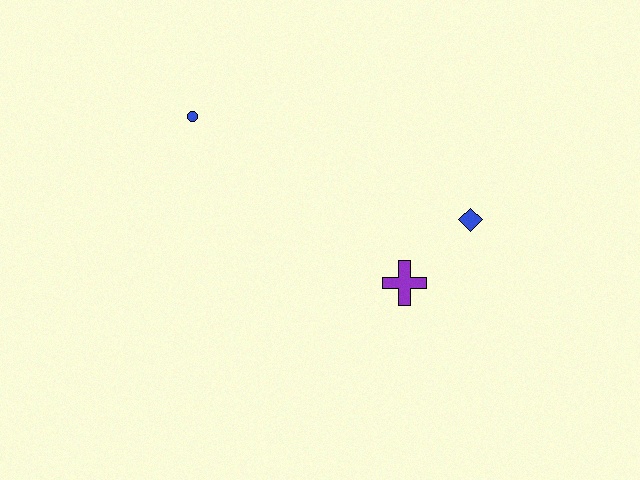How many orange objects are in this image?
There are no orange objects.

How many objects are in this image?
There are 3 objects.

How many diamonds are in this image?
There is 1 diamond.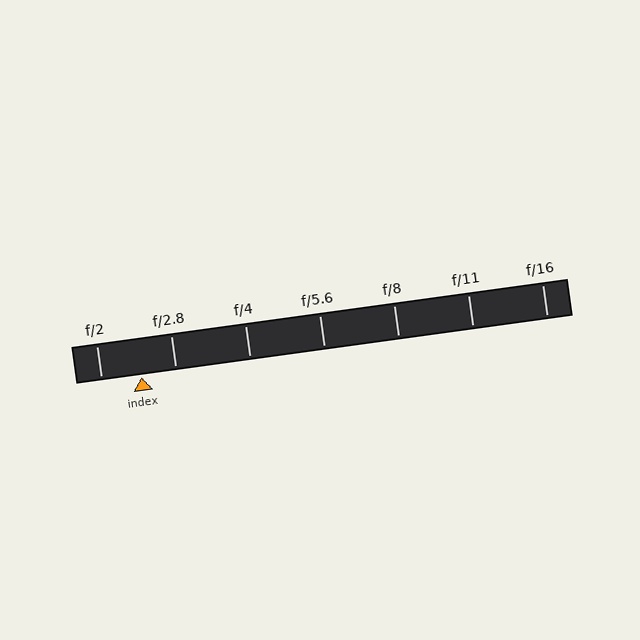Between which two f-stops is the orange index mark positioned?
The index mark is between f/2 and f/2.8.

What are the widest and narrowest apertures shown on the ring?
The widest aperture shown is f/2 and the narrowest is f/16.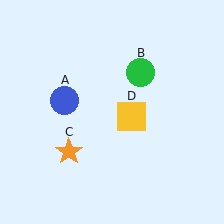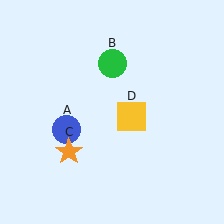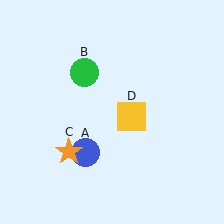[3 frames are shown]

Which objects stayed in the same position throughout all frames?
Orange star (object C) and yellow square (object D) remained stationary.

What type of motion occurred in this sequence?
The blue circle (object A), green circle (object B) rotated counterclockwise around the center of the scene.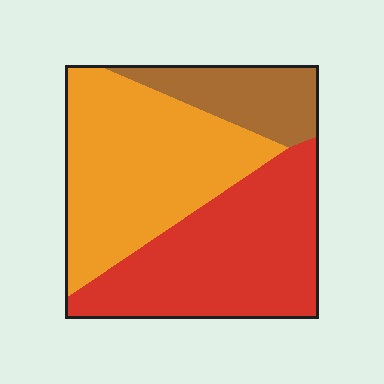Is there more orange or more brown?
Orange.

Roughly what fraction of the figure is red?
Red covers roughly 40% of the figure.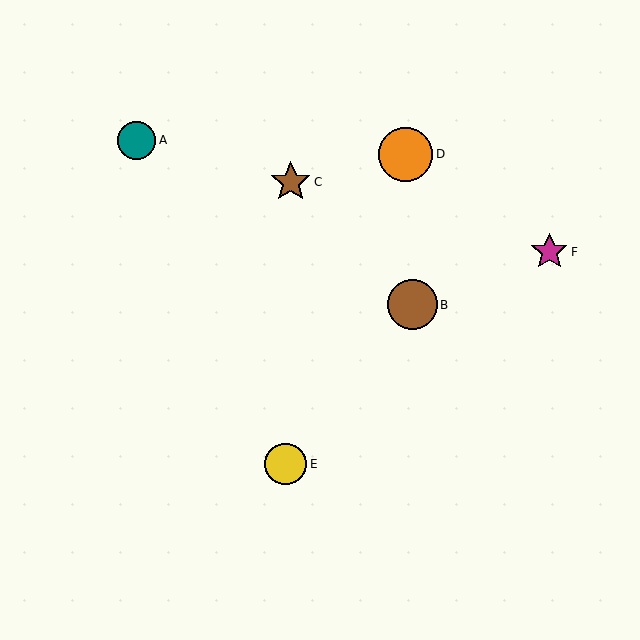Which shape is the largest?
The orange circle (labeled D) is the largest.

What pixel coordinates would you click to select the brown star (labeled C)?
Click at (291, 182) to select the brown star C.